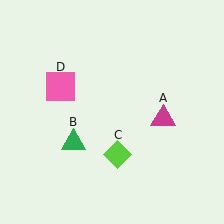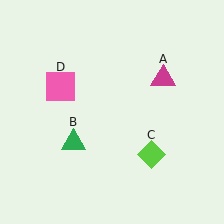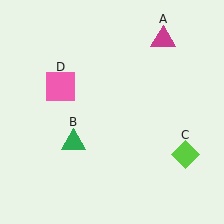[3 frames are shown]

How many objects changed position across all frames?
2 objects changed position: magenta triangle (object A), lime diamond (object C).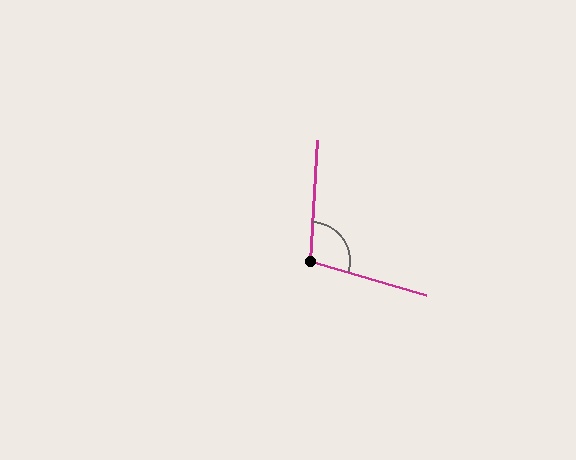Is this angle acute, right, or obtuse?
It is obtuse.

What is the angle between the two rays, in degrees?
Approximately 103 degrees.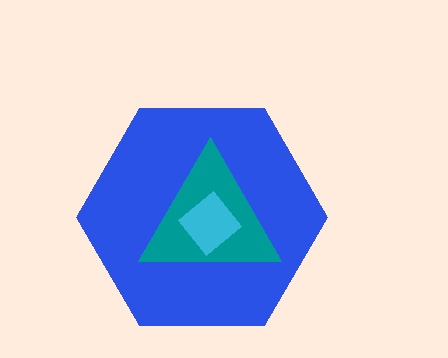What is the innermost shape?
The cyan diamond.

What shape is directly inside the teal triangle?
The cyan diamond.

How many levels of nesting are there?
3.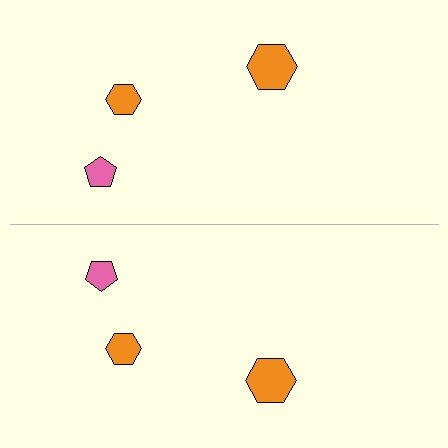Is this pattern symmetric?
Yes, this pattern has bilateral (reflection) symmetry.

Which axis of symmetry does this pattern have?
The pattern has a horizontal axis of symmetry running through the center of the image.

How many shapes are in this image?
There are 6 shapes in this image.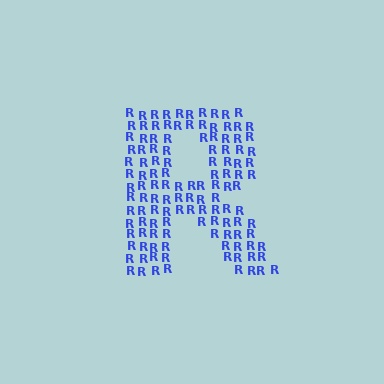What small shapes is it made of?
It is made of small letter R's.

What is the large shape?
The large shape is the letter R.